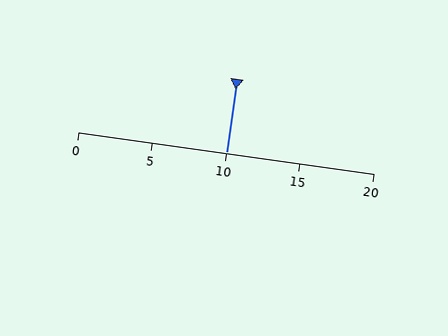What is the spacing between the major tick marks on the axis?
The major ticks are spaced 5 apart.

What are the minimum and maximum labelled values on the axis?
The axis runs from 0 to 20.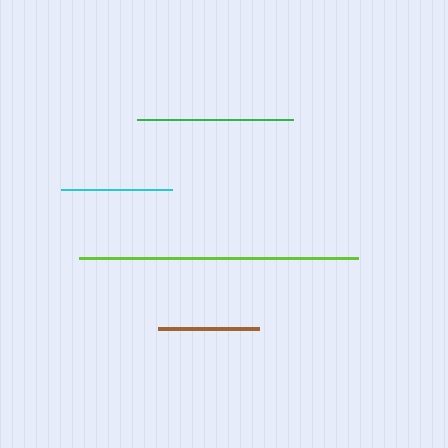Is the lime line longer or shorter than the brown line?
The lime line is longer than the brown line.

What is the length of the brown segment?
The brown segment is approximately 101 pixels long.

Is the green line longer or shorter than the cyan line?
The green line is longer than the cyan line.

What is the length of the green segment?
The green segment is approximately 156 pixels long.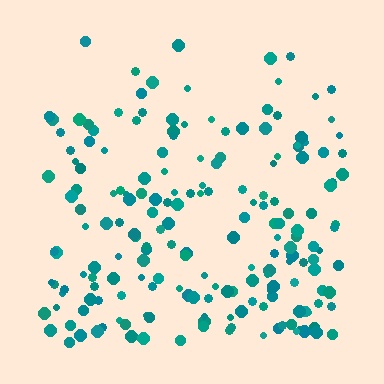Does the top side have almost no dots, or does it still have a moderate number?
Still a moderate number, just noticeably fewer than the bottom.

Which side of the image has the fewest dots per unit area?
The top.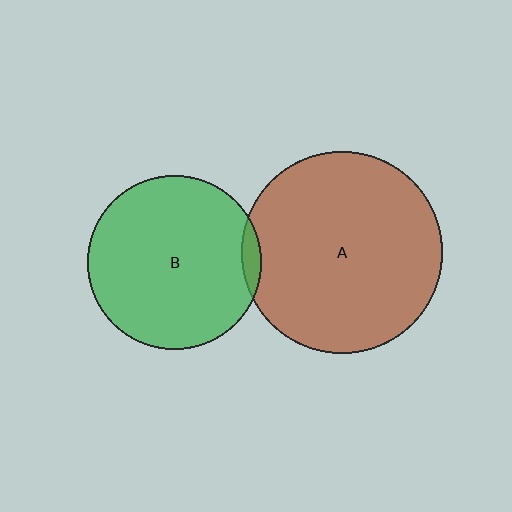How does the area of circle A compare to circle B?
Approximately 1.3 times.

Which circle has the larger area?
Circle A (brown).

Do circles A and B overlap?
Yes.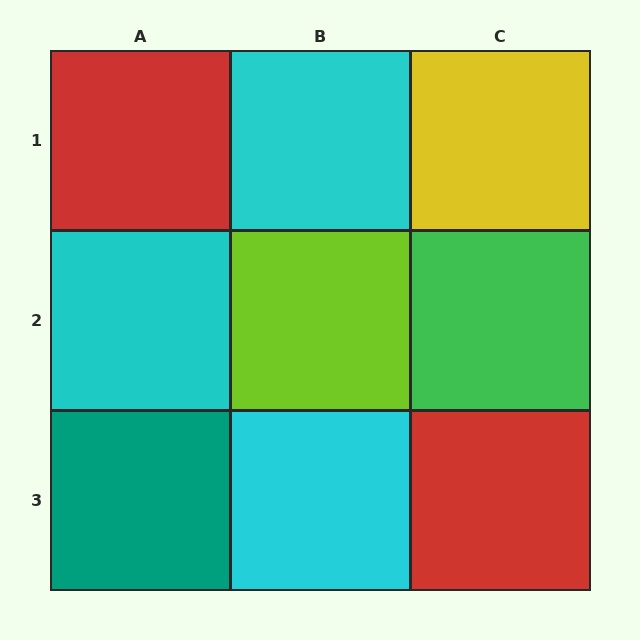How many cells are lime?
1 cell is lime.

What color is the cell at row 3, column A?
Teal.